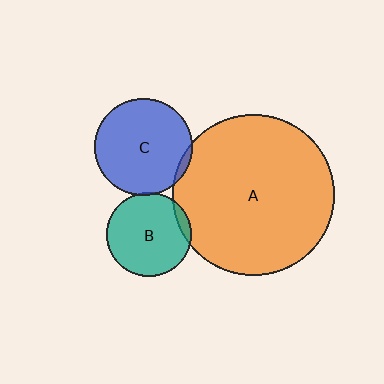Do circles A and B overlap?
Yes.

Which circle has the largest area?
Circle A (orange).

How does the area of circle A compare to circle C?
Approximately 2.7 times.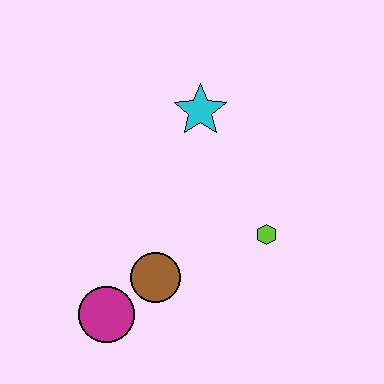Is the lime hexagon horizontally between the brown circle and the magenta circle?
No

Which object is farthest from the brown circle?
The cyan star is farthest from the brown circle.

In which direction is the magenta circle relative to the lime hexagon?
The magenta circle is to the left of the lime hexagon.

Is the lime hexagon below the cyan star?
Yes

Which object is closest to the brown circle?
The magenta circle is closest to the brown circle.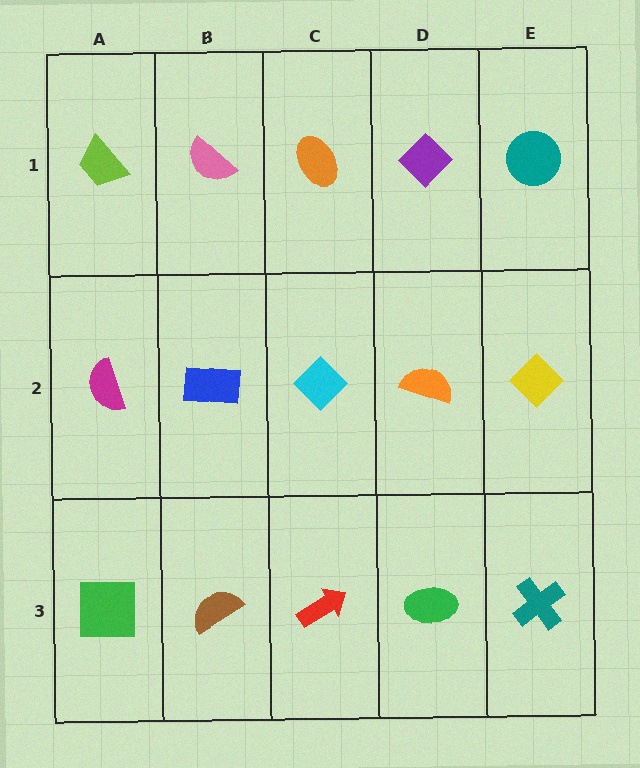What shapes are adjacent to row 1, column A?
A magenta semicircle (row 2, column A), a pink semicircle (row 1, column B).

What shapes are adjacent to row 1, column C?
A cyan diamond (row 2, column C), a pink semicircle (row 1, column B), a purple diamond (row 1, column D).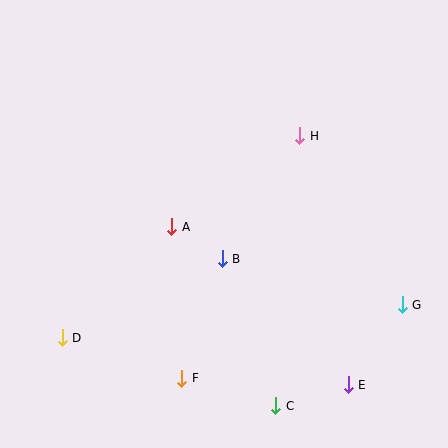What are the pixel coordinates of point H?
Point H is at (300, 136).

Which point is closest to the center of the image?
Point B at (222, 259) is closest to the center.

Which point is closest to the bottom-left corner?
Point D is closest to the bottom-left corner.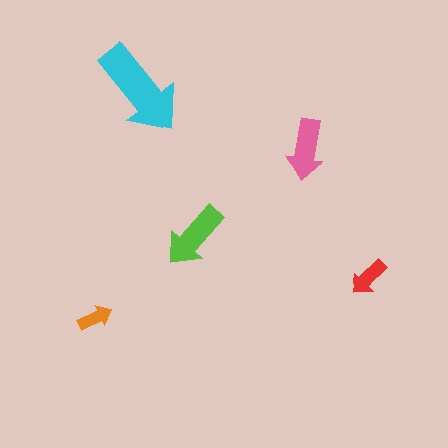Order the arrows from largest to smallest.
the cyan one, the lime one, the pink one, the red one, the orange one.